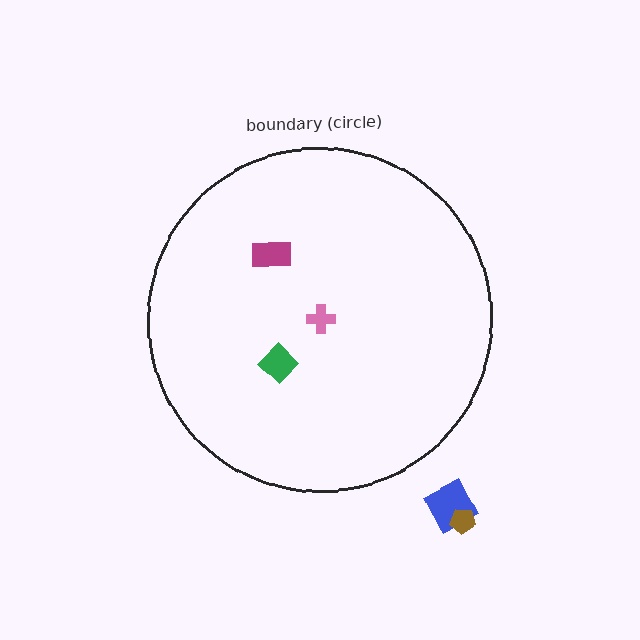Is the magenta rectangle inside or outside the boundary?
Inside.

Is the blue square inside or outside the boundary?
Outside.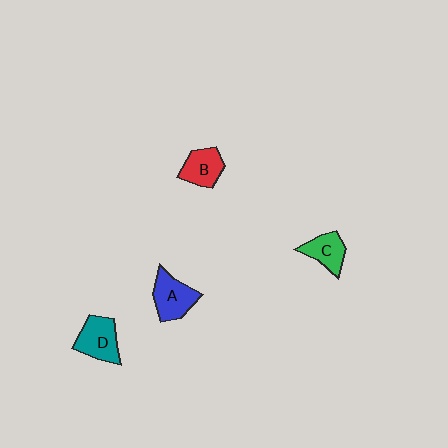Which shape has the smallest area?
Shape C (green).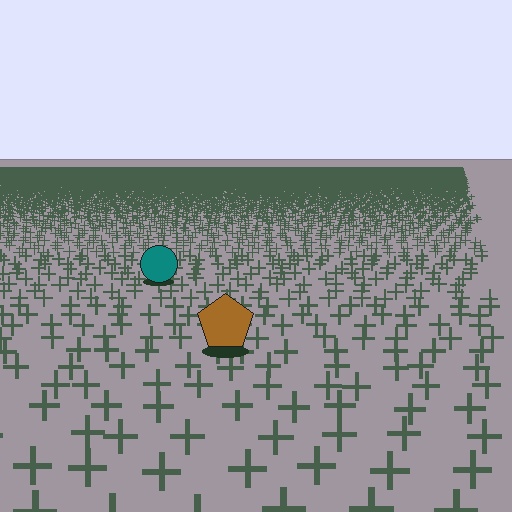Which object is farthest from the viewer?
The teal circle is farthest from the viewer. It appears smaller and the ground texture around it is denser.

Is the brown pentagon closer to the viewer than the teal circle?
Yes. The brown pentagon is closer — you can tell from the texture gradient: the ground texture is coarser near it.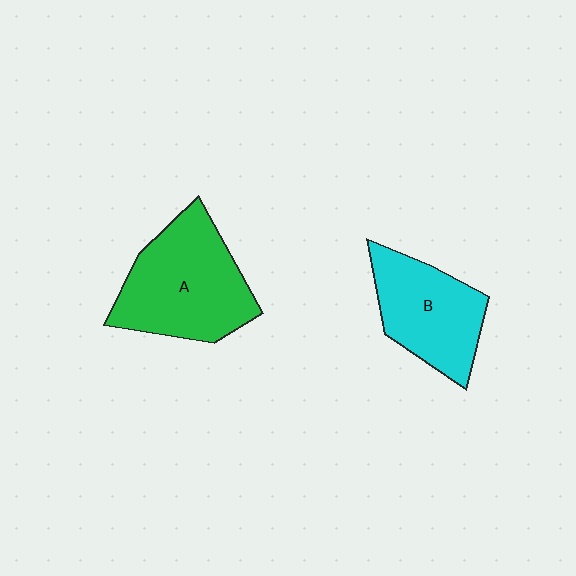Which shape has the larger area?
Shape A (green).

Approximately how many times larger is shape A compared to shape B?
Approximately 1.3 times.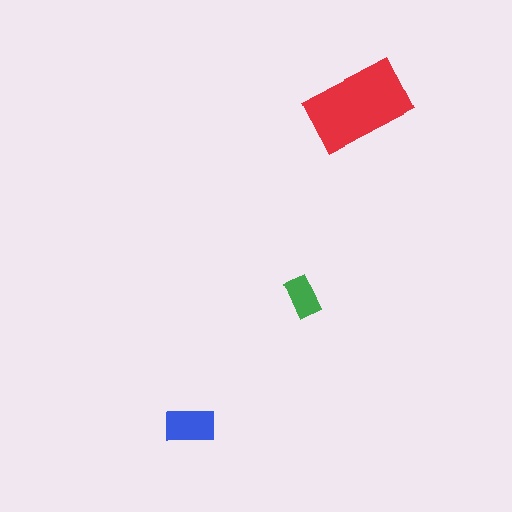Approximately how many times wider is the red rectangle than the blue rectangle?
About 2 times wider.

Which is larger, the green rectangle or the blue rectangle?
The blue one.